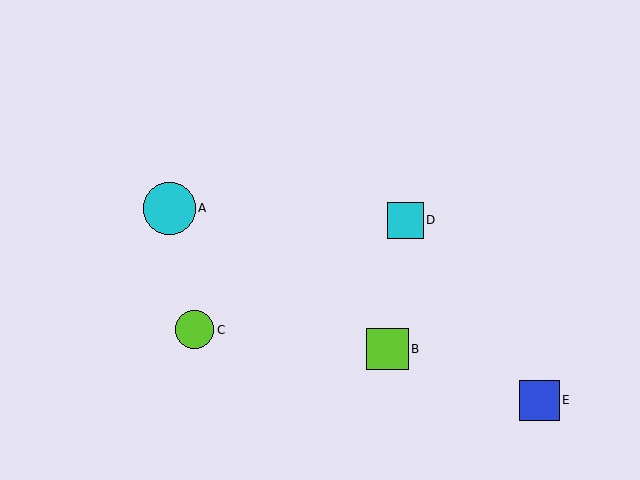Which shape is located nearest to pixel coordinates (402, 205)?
The cyan square (labeled D) at (405, 220) is nearest to that location.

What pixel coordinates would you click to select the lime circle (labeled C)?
Click at (195, 330) to select the lime circle C.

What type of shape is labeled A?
Shape A is a cyan circle.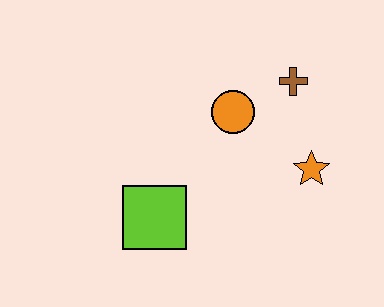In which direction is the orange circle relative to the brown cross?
The orange circle is to the left of the brown cross.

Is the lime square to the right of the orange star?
No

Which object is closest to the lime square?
The orange circle is closest to the lime square.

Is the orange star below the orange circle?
Yes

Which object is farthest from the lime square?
The brown cross is farthest from the lime square.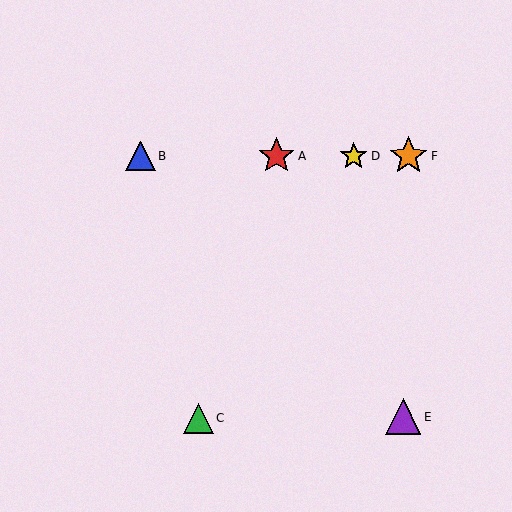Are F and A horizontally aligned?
Yes, both are at y≈156.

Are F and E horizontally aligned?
No, F is at y≈156 and E is at y≈417.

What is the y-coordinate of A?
Object A is at y≈156.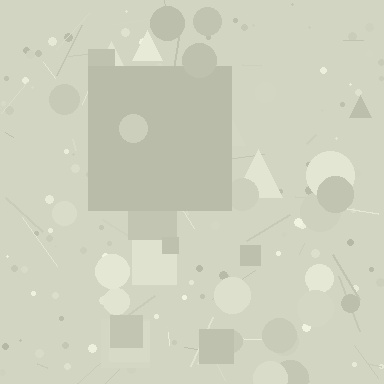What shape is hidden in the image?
A square is hidden in the image.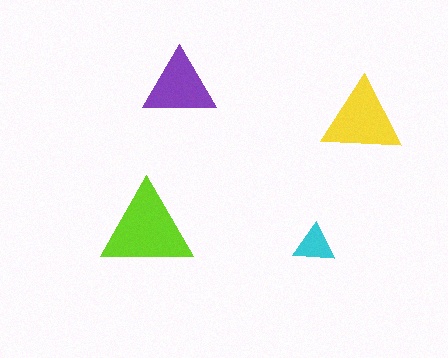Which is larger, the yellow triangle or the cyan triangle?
The yellow one.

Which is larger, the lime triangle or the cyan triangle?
The lime one.